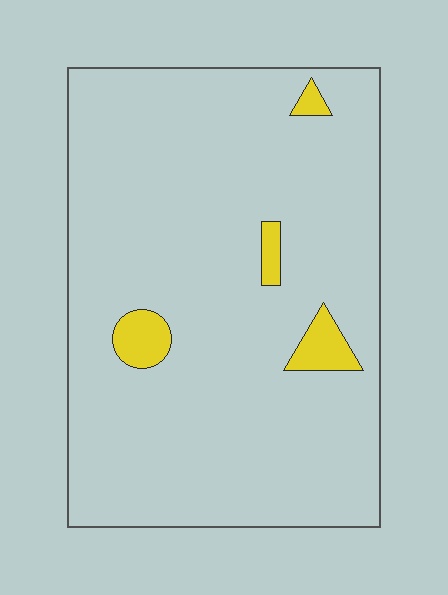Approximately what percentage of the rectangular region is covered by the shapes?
Approximately 5%.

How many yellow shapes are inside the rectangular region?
4.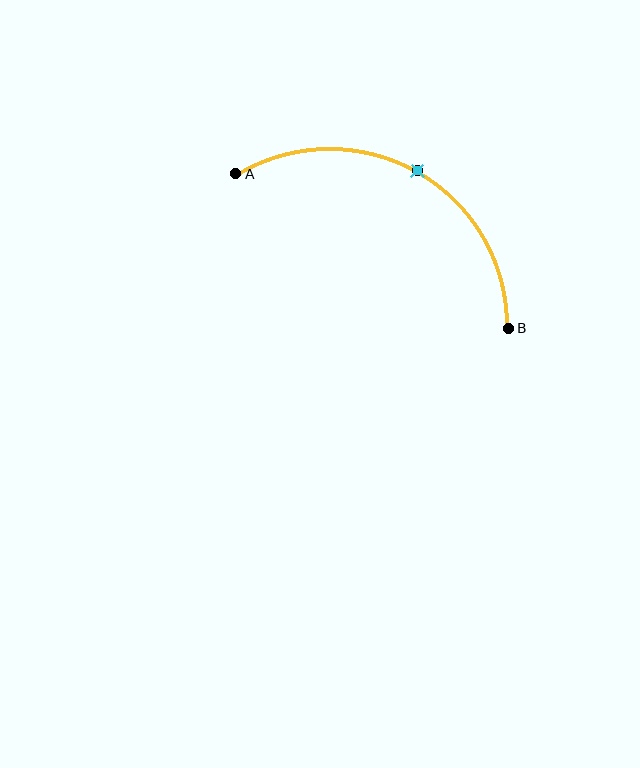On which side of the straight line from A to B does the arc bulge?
The arc bulges above the straight line connecting A and B.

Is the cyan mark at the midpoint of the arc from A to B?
Yes. The cyan mark lies on the arc at equal arc-length from both A and B — it is the arc midpoint.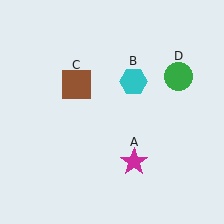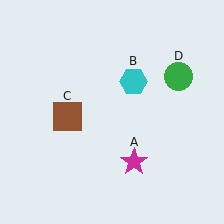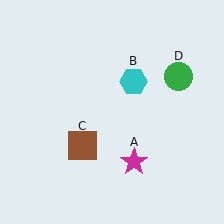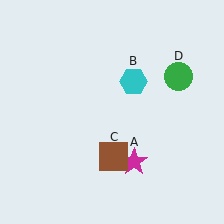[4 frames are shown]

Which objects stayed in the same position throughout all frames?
Magenta star (object A) and cyan hexagon (object B) and green circle (object D) remained stationary.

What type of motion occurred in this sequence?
The brown square (object C) rotated counterclockwise around the center of the scene.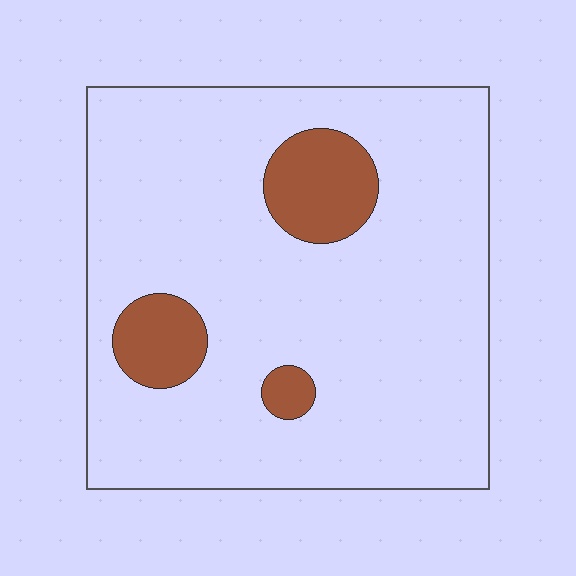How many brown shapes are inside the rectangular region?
3.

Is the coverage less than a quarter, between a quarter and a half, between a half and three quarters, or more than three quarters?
Less than a quarter.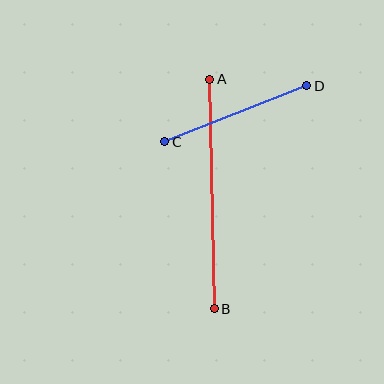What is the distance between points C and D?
The distance is approximately 153 pixels.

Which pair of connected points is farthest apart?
Points A and B are farthest apart.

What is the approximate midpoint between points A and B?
The midpoint is at approximately (212, 194) pixels.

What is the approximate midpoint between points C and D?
The midpoint is at approximately (236, 114) pixels.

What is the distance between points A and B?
The distance is approximately 230 pixels.